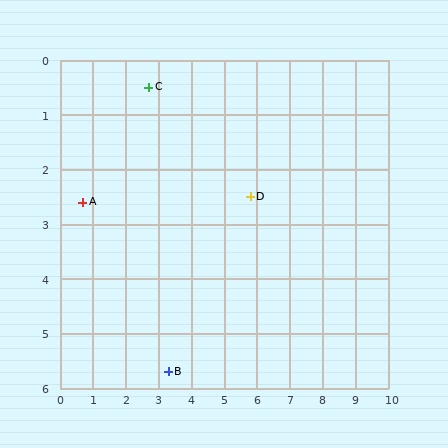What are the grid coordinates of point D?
Point D is at approximately (5.8, 2.5).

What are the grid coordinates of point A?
Point A is at approximately (0.7, 2.6).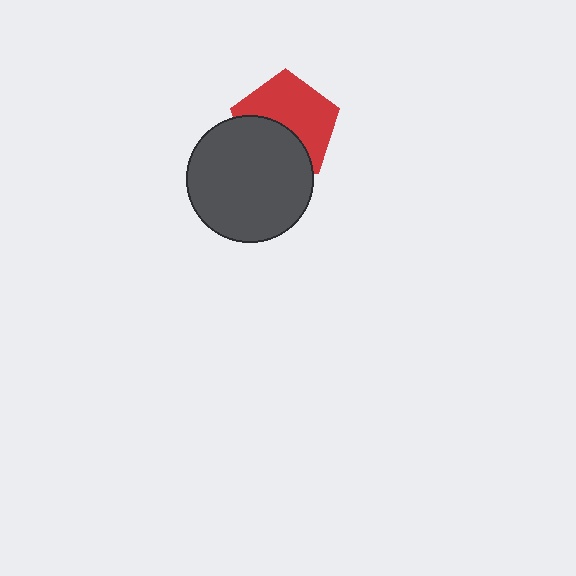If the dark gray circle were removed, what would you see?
You would see the complete red pentagon.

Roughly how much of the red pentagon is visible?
About half of it is visible (roughly 58%).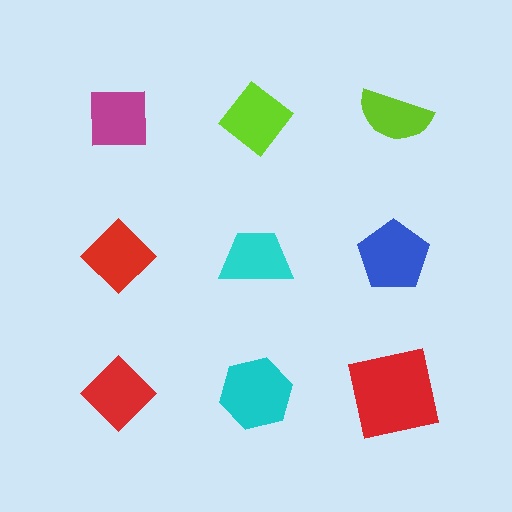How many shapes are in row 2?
3 shapes.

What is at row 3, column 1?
A red diamond.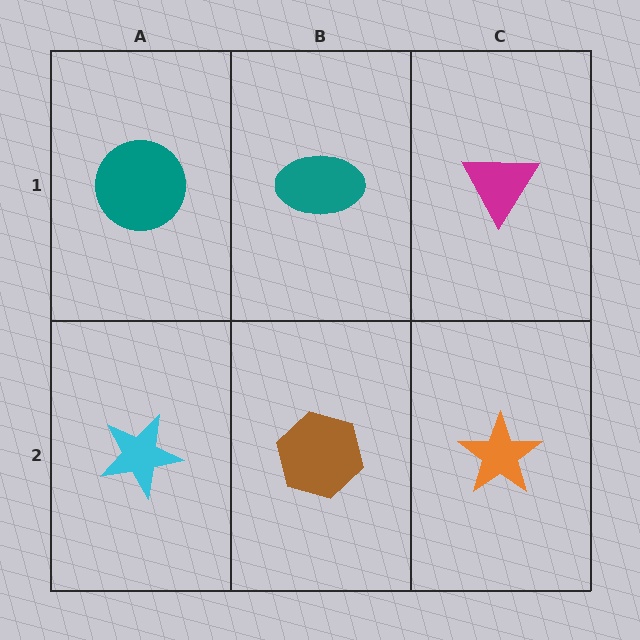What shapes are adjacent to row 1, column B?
A brown hexagon (row 2, column B), a teal circle (row 1, column A), a magenta triangle (row 1, column C).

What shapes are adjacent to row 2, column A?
A teal circle (row 1, column A), a brown hexagon (row 2, column B).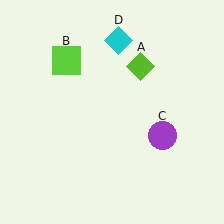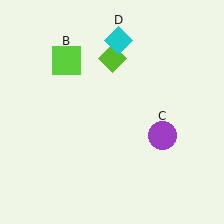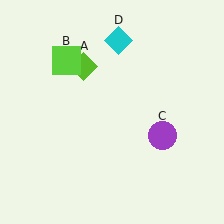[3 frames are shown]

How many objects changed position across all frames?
1 object changed position: lime diamond (object A).